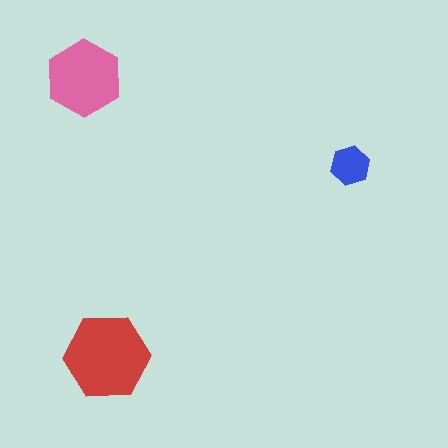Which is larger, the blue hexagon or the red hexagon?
The red one.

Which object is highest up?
The pink hexagon is topmost.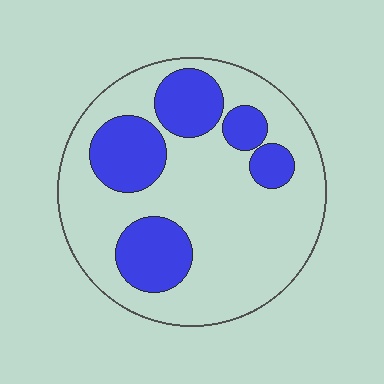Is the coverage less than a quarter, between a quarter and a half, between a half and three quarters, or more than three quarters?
Between a quarter and a half.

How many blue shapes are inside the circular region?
5.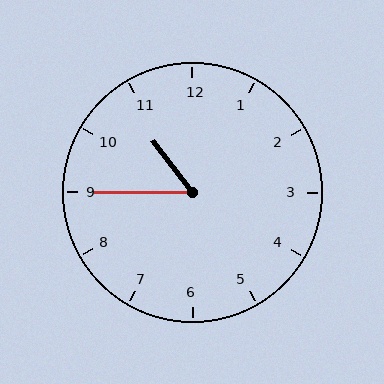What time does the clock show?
10:45.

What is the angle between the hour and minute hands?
Approximately 52 degrees.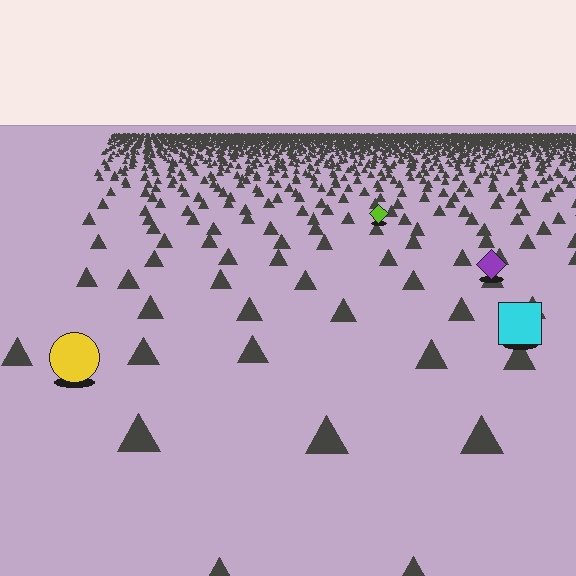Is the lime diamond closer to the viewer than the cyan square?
No. The cyan square is closer — you can tell from the texture gradient: the ground texture is coarser near it.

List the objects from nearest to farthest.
From nearest to farthest: the yellow circle, the cyan square, the purple diamond, the lime diamond.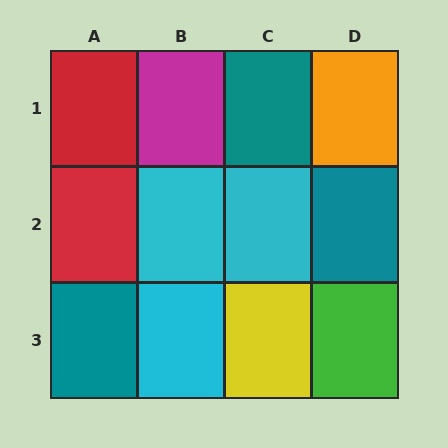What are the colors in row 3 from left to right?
Teal, cyan, yellow, green.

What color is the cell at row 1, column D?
Orange.